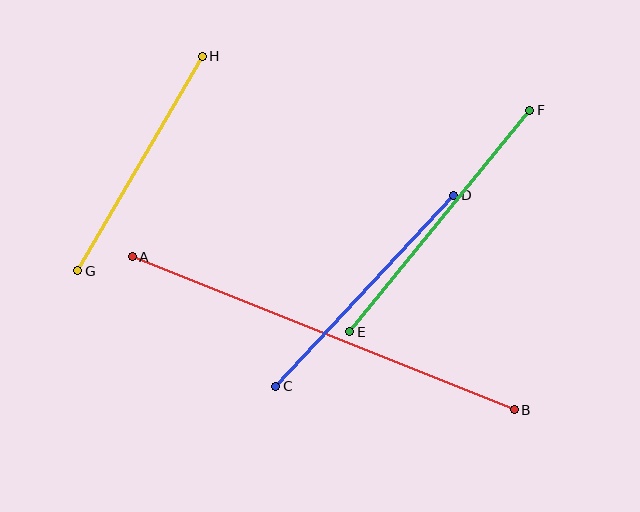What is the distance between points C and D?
The distance is approximately 261 pixels.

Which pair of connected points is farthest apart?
Points A and B are farthest apart.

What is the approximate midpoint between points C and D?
The midpoint is at approximately (365, 291) pixels.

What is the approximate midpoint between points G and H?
The midpoint is at approximately (140, 164) pixels.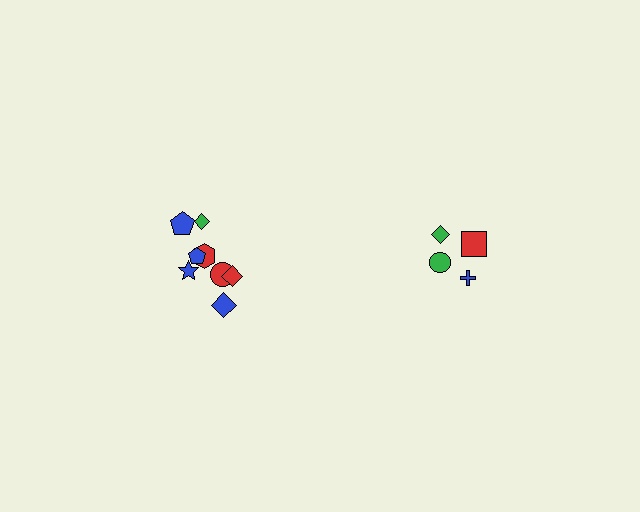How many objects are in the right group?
There are 4 objects.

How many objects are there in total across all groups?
There are 12 objects.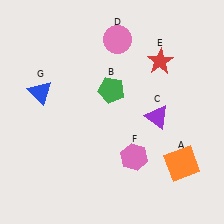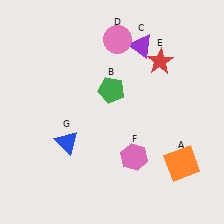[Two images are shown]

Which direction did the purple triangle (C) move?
The purple triangle (C) moved up.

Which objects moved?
The objects that moved are: the purple triangle (C), the blue triangle (G).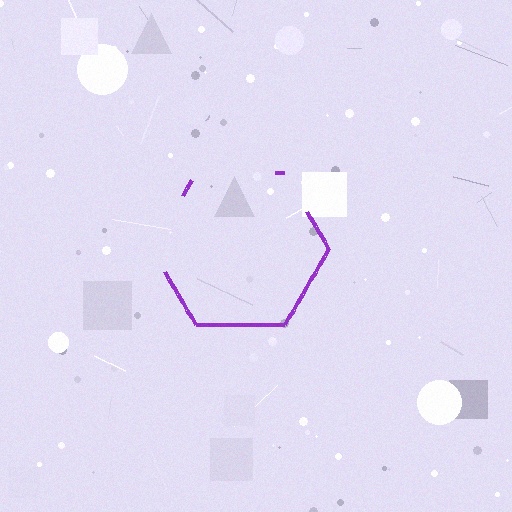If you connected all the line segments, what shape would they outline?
They would outline a hexagon.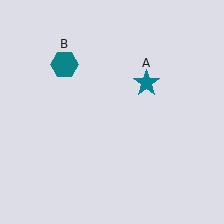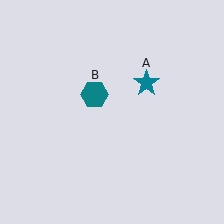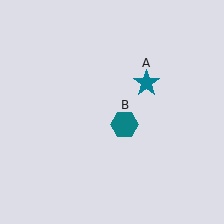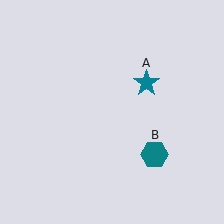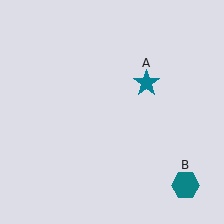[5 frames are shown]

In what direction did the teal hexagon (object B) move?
The teal hexagon (object B) moved down and to the right.